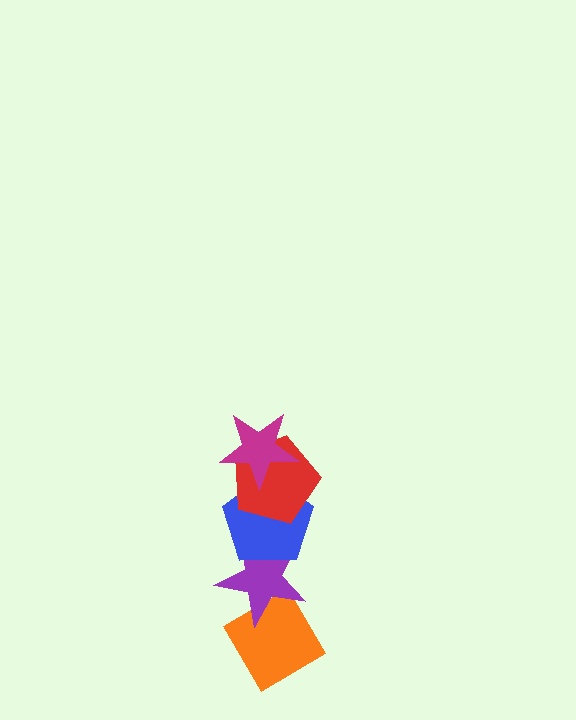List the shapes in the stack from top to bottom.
From top to bottom: the magenta star, the red pentagon, the blue pentagon, the purple star, the orange diamond.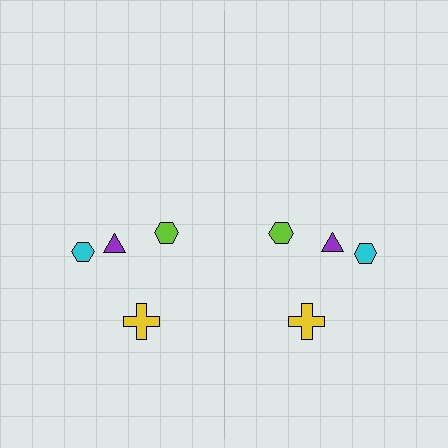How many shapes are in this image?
There are 8 shapes in this image.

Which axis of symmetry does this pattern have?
The pattern has a vertical axis of symmetry running through the center of the image.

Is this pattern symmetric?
Yes, this pattern has bilateral (reflection) symmetry.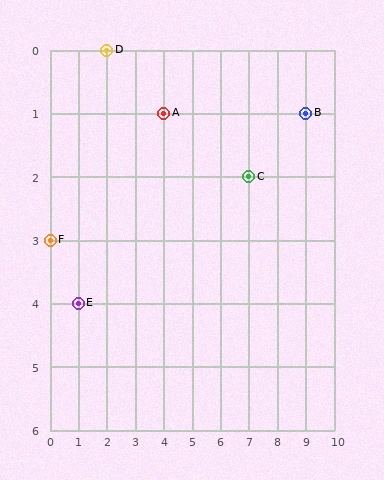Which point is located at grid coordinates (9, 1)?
Point B is at (9, 1).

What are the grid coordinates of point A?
Point A is at grid coordinates (4, 1).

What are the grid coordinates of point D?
Point D is at grid coordinates (2, 0).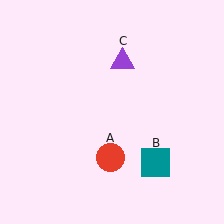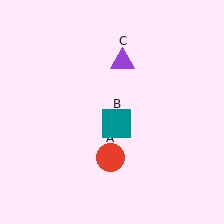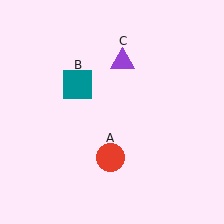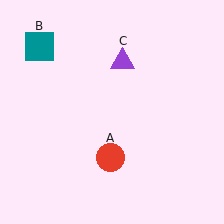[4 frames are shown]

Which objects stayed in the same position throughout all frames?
Red circle (object A) and purple triangle (object C) remained stationary.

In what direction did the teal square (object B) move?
The teal square (object B) moved up and to the left.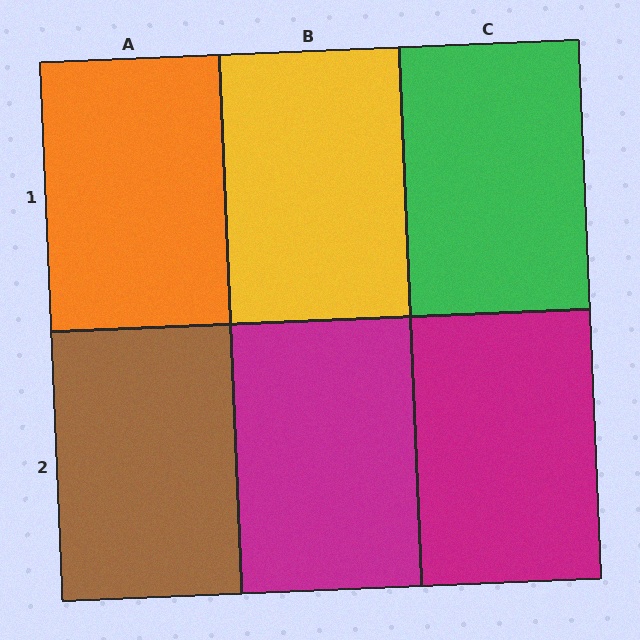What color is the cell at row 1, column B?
Yellow.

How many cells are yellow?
1 cell is yellow.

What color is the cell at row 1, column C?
Green.